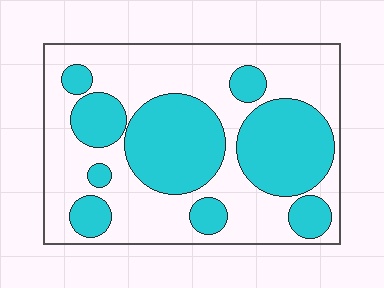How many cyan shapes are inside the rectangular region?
9.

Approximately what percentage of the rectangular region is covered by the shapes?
Approximately 40%.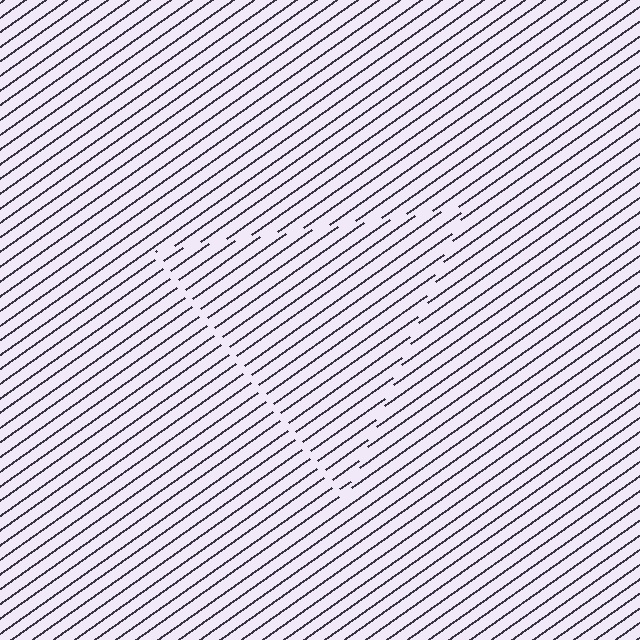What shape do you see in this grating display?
An illusory triangle. The interior of the shape contains the same grating, shifted by half a period — the contour is defined by the phase discontinuity where line-ends from the inner and outer gratings abut.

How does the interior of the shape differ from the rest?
The interior of the shape contains the same grating, shifted by half a period — the contour is defined by the phase discontinuity where line-ends from the inner and outer gratings abut.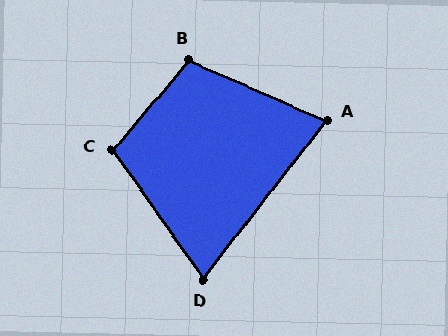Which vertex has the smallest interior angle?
D, at approximately 73 degrees.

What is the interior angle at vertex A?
Approximately 76 degrees (acute).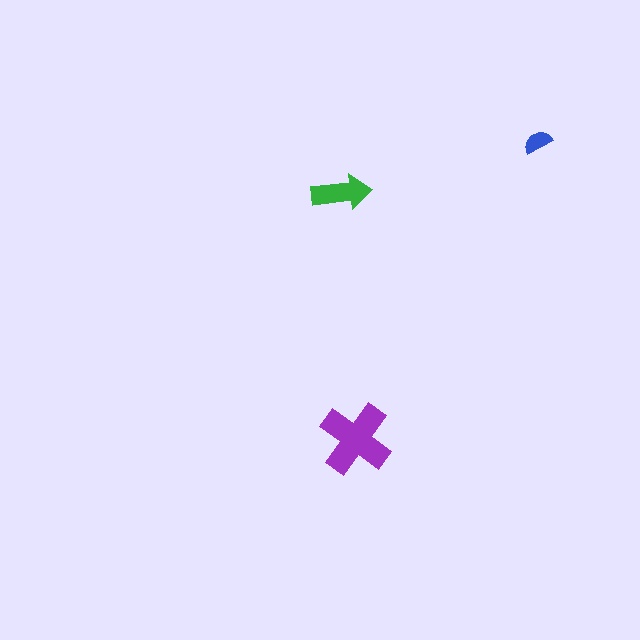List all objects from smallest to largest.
The blue semicircle, the green arrow, the purple cross.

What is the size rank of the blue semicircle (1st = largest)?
3rd.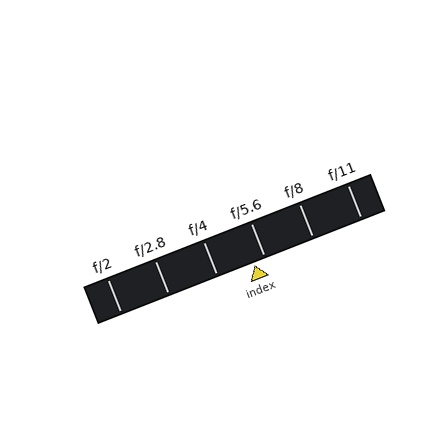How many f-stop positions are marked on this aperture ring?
There are 6 f-stop positions marked.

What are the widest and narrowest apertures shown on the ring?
The widest aperture shown is f/2 and the narrowest is f/11.